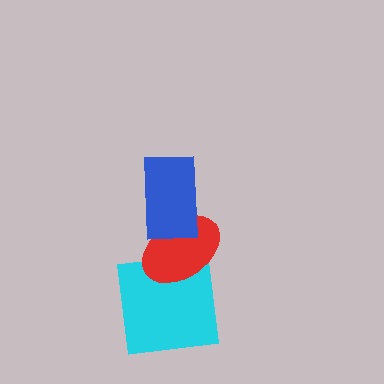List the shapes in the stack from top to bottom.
From top to bottom: the blue rectangle, the red ellipse, the cyan square.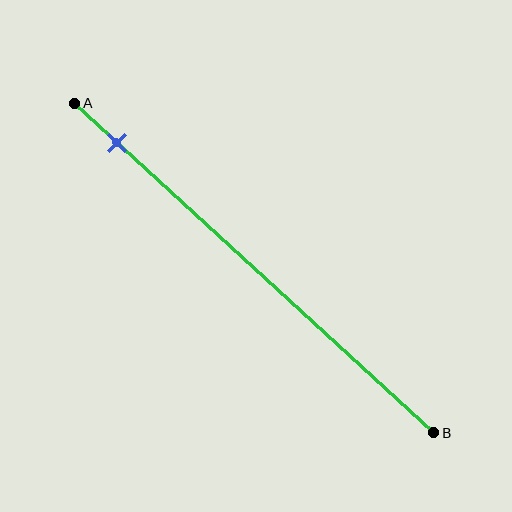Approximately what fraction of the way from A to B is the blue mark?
The blue mark is approximately 10% of the way from A to B.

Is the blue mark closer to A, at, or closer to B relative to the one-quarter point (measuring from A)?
The blue mark is closer to point A than the one-quarter point of segment AB.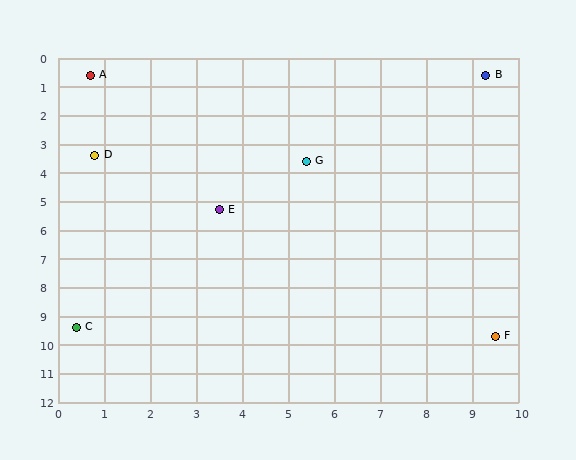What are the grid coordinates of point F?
Point F is at approximately (9.5, 9.7).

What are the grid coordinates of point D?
Point D is at approximately (0.8, 3.4).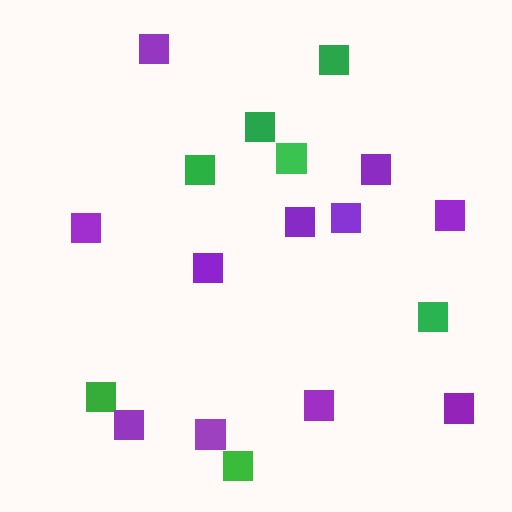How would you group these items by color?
There are 2 groups: one group of green squares (7) and one group of purple squares (11).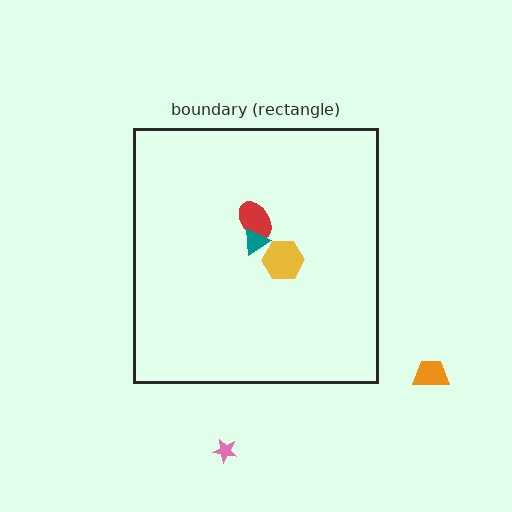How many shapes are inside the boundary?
3 inside, 2 outside.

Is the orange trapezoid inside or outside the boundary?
Outside.